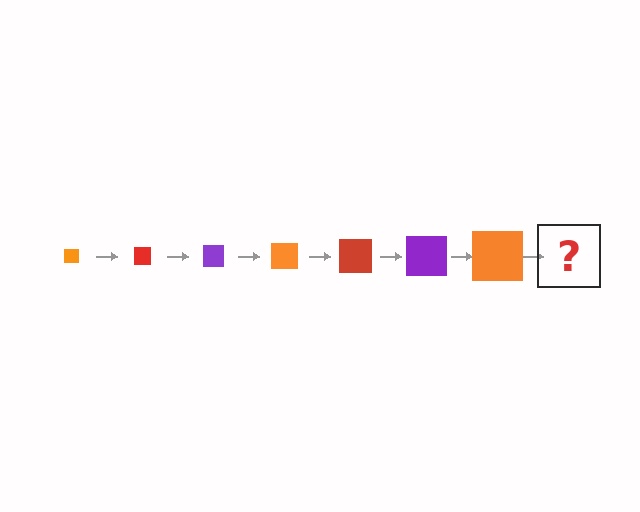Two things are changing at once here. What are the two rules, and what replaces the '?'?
The two rules are that the square grows larger each step and the color cycles through orange, red, and purple. The '?' should be a red square, larger than the previous one.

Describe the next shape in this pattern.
It should be a red square, larger than the previous one.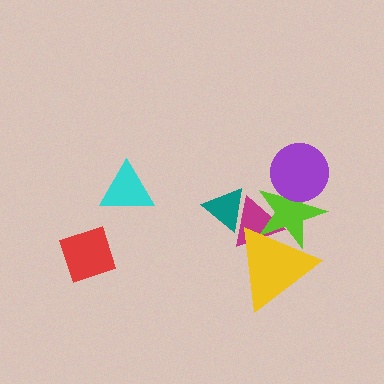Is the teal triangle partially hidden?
Yes, it is partially covered by another shape.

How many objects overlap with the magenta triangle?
3 objects overlap with the magenta triangle.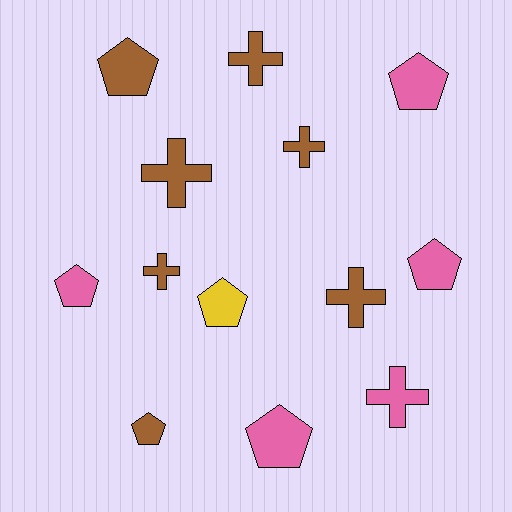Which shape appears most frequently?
Pentagon, with 7 objects.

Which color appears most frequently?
Brown, with 7 objects.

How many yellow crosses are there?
There are no yellow crosses.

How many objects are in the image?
There are 13 objects.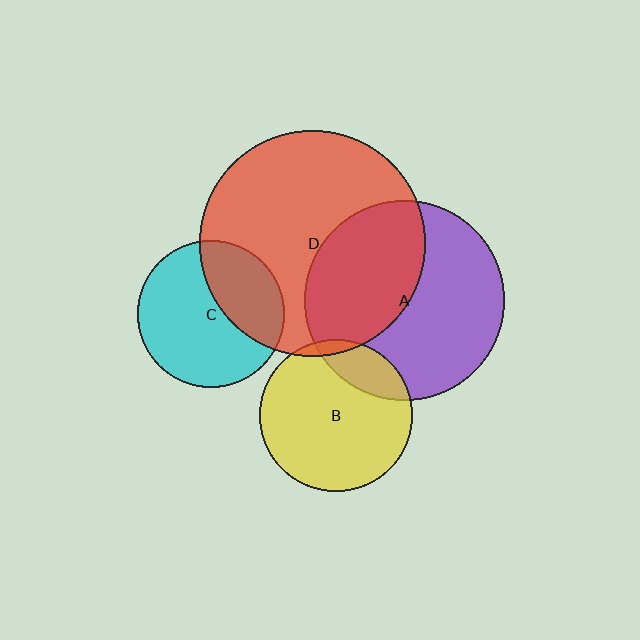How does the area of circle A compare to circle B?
Approximately 1.7 times.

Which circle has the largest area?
Circle D (red).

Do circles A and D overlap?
Yes.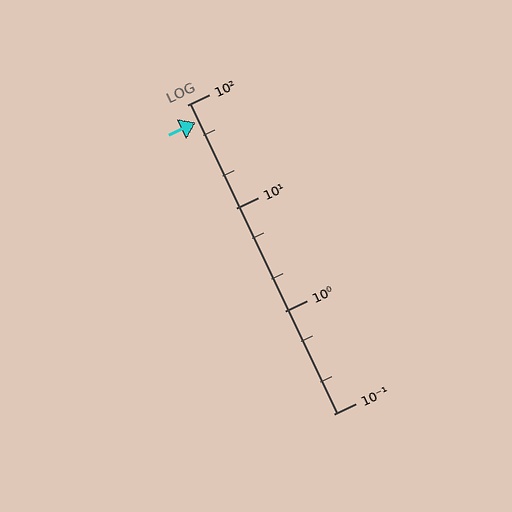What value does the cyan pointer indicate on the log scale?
The pointer indicates approximately 68.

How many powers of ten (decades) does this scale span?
The scale spans 3 decades, from 0.1 to 100.